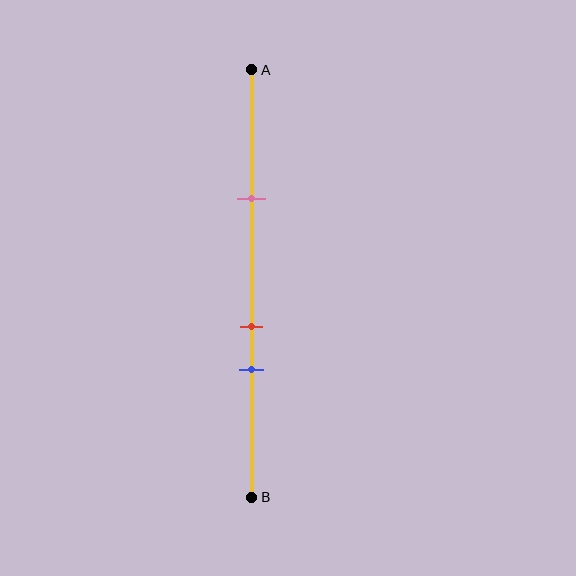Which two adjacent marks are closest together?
The red and blue marks are the closest adjacent pair.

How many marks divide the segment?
There are 3 marks dividing the segment.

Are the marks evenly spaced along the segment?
No, the marks are not evenly spaced.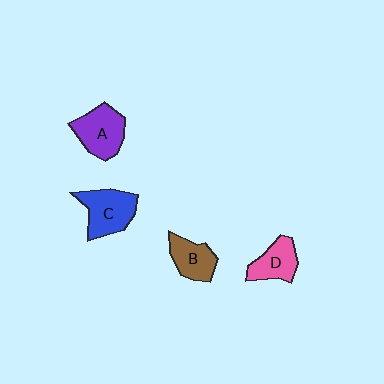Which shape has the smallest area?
Shape B (brown).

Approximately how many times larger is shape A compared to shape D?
Approximately 1.3 times.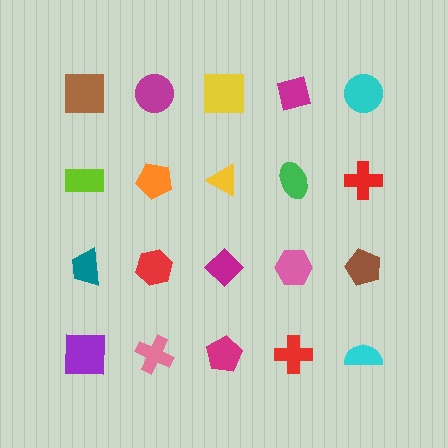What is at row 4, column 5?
A cyan semicircle.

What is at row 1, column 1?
A brown square.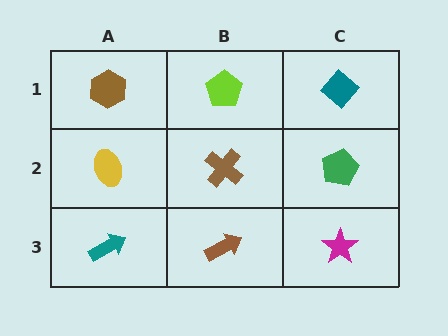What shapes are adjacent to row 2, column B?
A lime pentagon (row 1, column B), a brown arrow (row 3, column B), a yellow ellipse (row 2, column A), a green pentagon (row 2, column C).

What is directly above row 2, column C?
A teal diamond.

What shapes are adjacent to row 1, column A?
A yellow ellipse (row 2, column A), a lime pentagon (row 1, column B).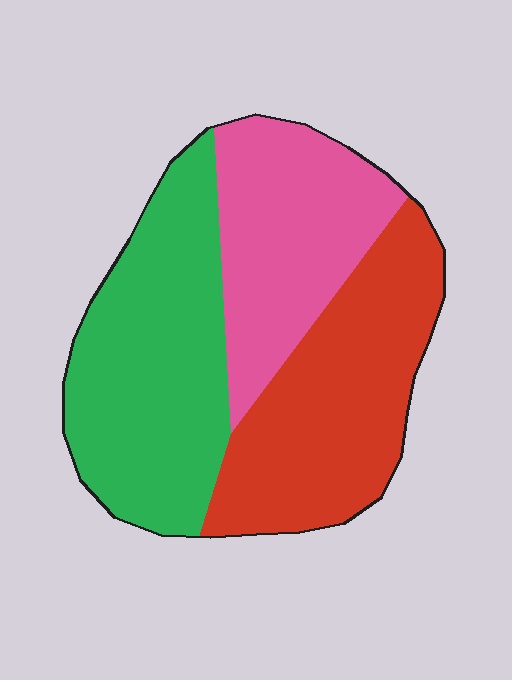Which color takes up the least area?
Pink, at roughly 30%.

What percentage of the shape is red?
Red covers 35% of the shape.